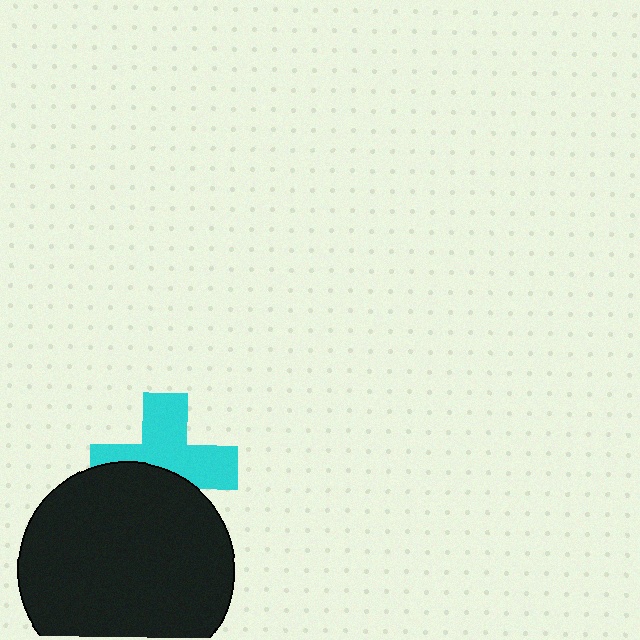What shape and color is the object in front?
The object in front is a black circle.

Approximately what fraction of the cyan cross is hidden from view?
Roughly 42% of the cyan cross is hidden behind the black circle.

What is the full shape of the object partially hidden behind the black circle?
The partially hidden object is a cyan cross.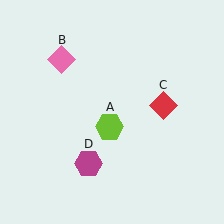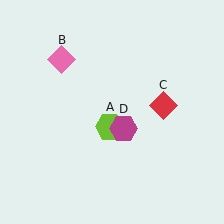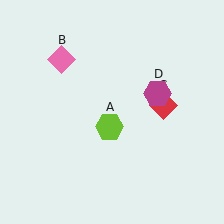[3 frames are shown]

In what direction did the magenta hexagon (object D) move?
The magenta hexagon (object D) moved up and to the right.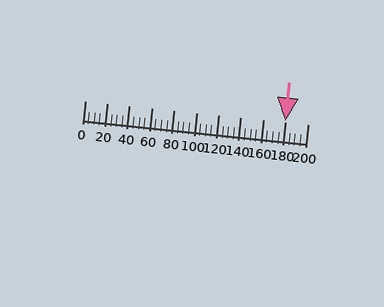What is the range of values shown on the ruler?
The ruler shows values from 0 to 200.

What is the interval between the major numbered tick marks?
The major tick marks are spaced 20 units apart.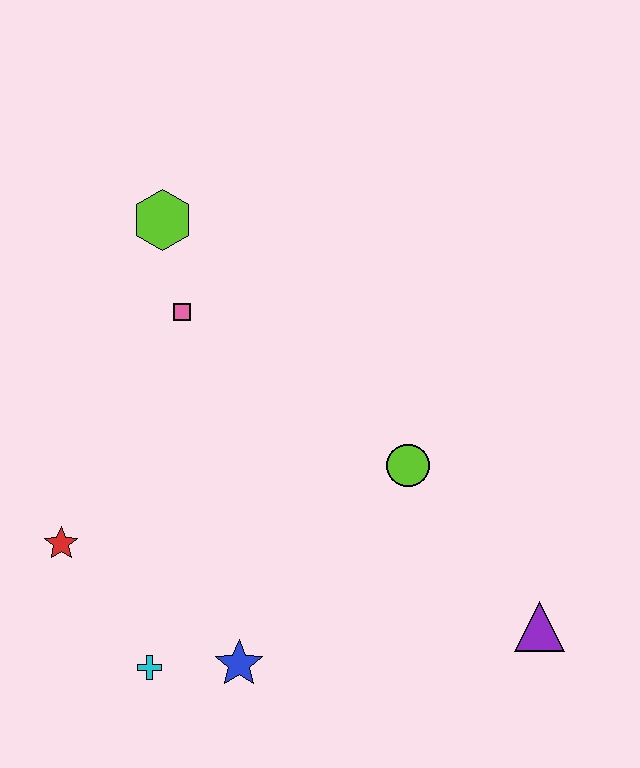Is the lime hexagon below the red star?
No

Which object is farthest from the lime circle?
The red star is farthest from the lime circle.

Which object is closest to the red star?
The cyan cross is closest to the red star.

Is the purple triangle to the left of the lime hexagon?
No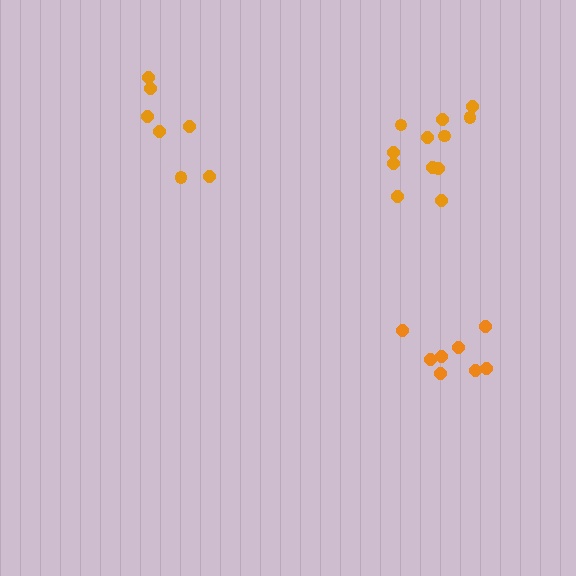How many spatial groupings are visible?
There are 3 spatial groupings.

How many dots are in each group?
Group 1: 8 dots, Group 2: 7 dots, Group 3: 12 dots (27 total).